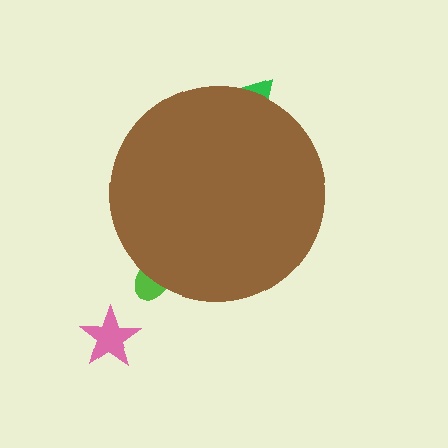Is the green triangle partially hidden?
Yes, the green triangle is partially hidden behind the brown circle.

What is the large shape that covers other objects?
A brown circle.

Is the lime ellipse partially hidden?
Yes, the lime ellipse is partially hidden behind the brown circle.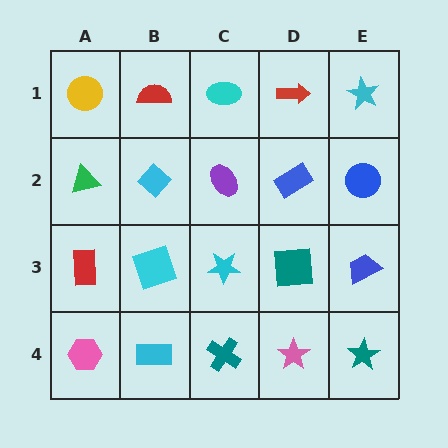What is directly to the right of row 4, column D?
A teal star.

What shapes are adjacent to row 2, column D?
A red arrow (row 1, column D), a teal square (row 3, column D), a purple ellipse (row 2, column C), a blue circle (row 2, column E).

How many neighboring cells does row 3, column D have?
4.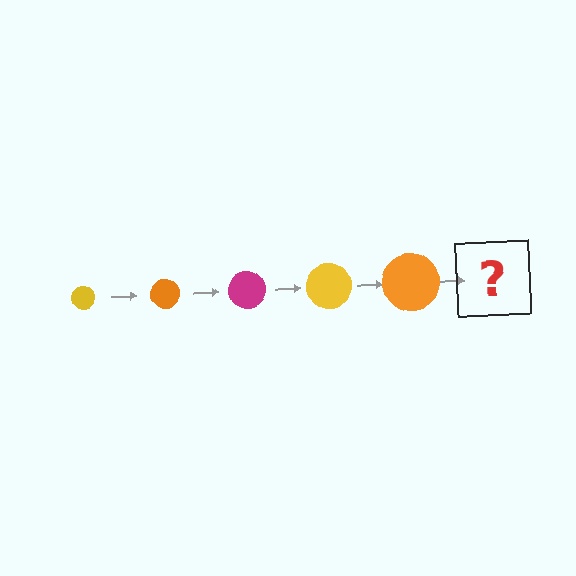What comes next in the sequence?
The next element should be a magenta circle, larger than the previous one.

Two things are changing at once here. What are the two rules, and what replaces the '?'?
The two rules are that the circle grows larger each step and the color cycles through yellow, orange, and magenta. The '?' should be a magenta circle, larger than the previous one.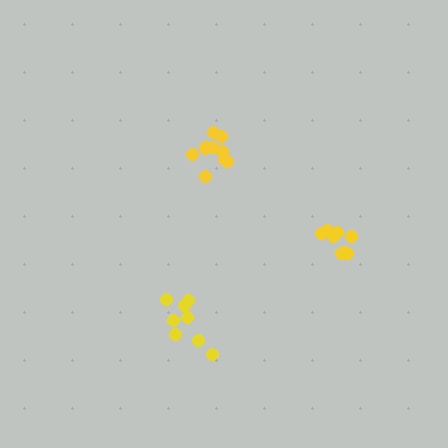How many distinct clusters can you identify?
There are 3 distinct clusters.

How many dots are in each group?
Group 1: 9 dots, Group 2: 8 dots, Group 3: 8 dots (25 total).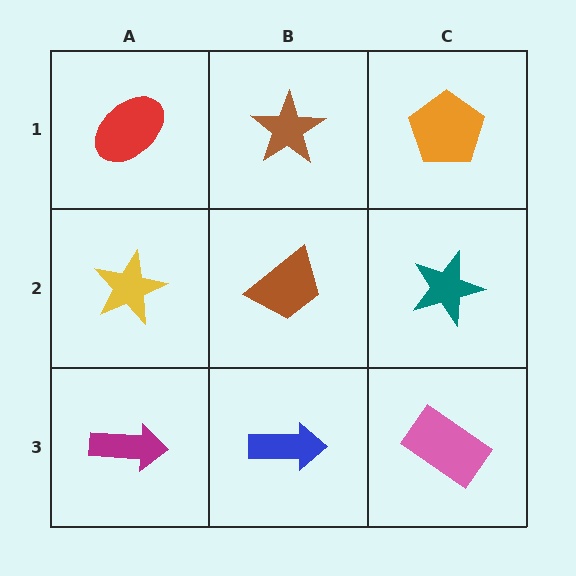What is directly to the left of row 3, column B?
A magenta arrow.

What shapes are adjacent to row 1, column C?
A teal star (row 2, column C), a brown star (row 1, column B).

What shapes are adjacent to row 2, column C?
An orange pentagon (row 1, column C), a pink rectangle (row 3, column C), a brown trapezoid (row 2, column B).